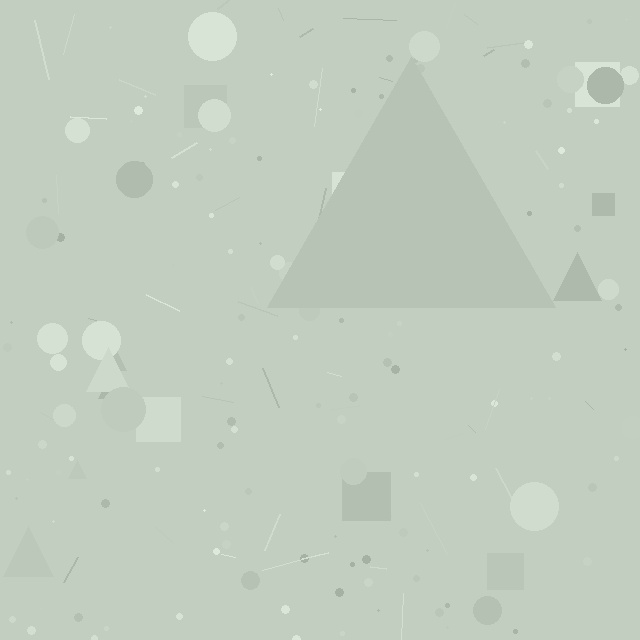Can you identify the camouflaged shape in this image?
The camouflaged shape is a triangle.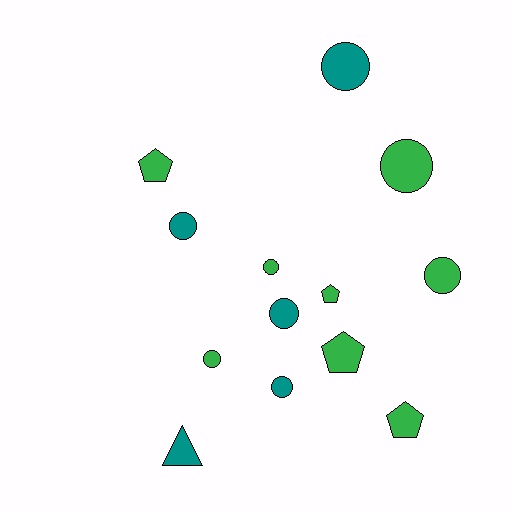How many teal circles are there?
There are 4 teal circles.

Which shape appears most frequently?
Circle, with 8 objects.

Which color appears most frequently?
Green, with 8 objects.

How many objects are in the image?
There are 13 objects.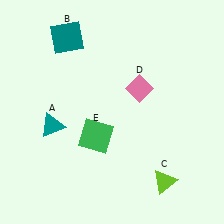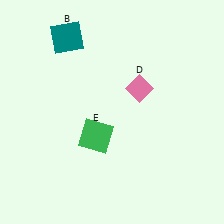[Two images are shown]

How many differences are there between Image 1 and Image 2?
There are 2 differences between the two images.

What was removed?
The teal triangle (A), the lime triangle (C) were removed in Image 2.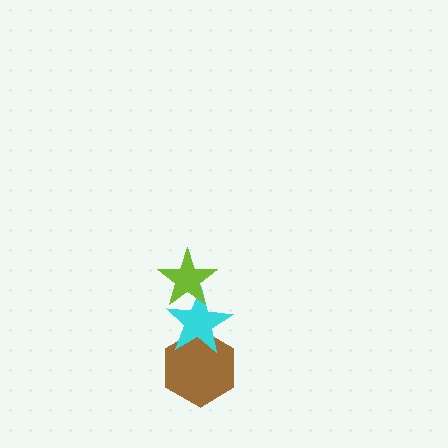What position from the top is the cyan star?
The cyan star is 2nd from the top.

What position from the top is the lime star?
The lime star is 1st from the top.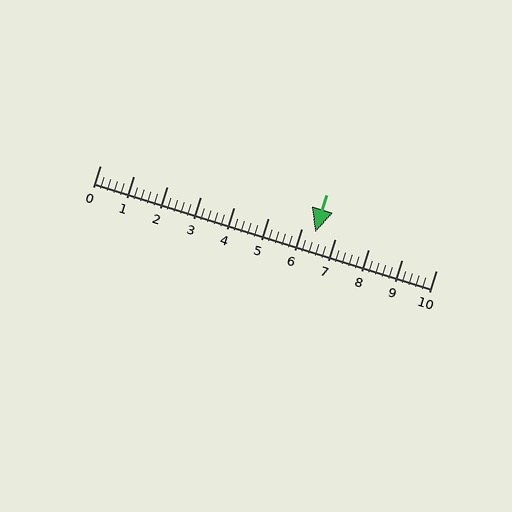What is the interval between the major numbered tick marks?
The major tick marks are spaced 1 units apart.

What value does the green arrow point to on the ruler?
The green arrow points to approximately 6.4.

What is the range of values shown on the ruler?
The ruler shows values from 0 to 10.